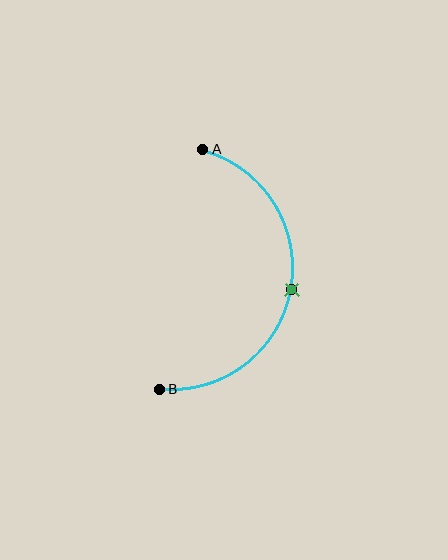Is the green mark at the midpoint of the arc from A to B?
Yes. The green mark lies on the arc at equal arc-length from both A and B — it is the arc midpoint.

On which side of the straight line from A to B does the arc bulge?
The arc bulges to the right of the straight line connecting A and B.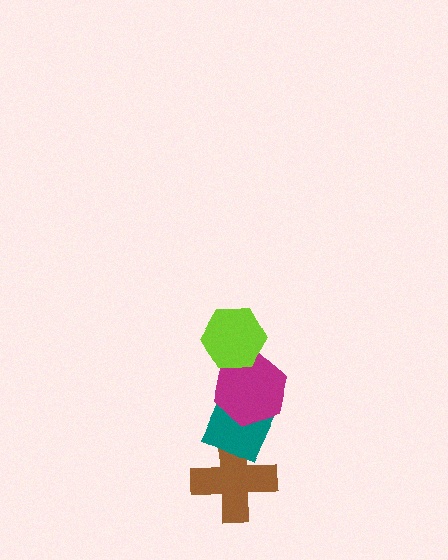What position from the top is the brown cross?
The brown cross is 4th from the top.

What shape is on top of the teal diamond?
The magenta hexagon is on top of the teal diamond.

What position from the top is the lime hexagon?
The lime hexagon is 1st from the top.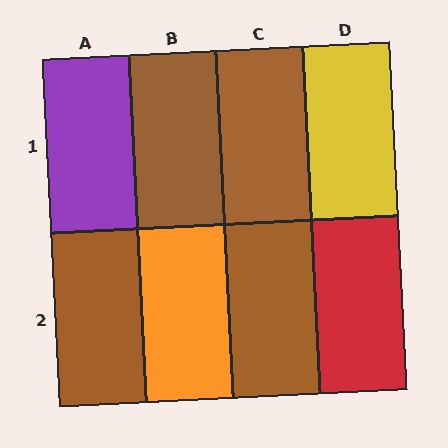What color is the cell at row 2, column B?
Orange.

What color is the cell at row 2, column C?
Brown.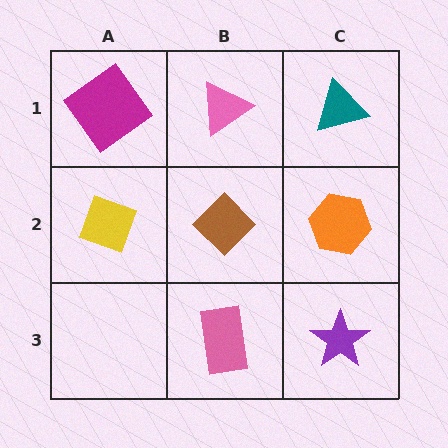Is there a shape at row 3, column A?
No, that cell is empty.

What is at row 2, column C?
An orange hexagon.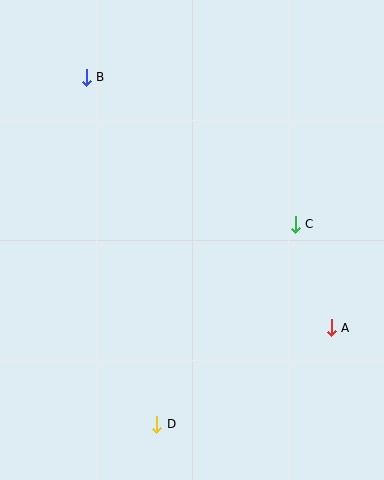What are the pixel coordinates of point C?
Point C is at (295, 224).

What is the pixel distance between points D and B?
The distance between D and B is 354 pixels.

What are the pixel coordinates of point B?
Point B is at (86, 77).